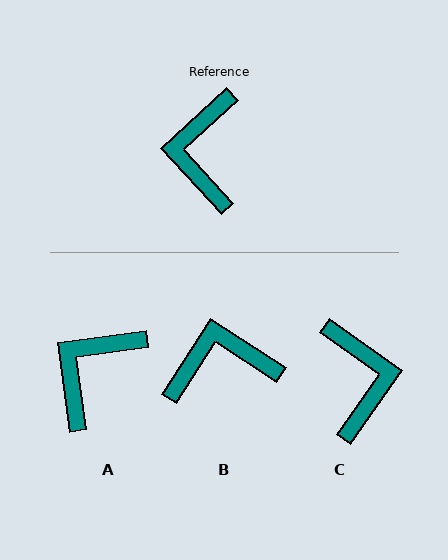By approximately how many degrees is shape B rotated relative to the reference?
Approximately 75 degrees clockwise.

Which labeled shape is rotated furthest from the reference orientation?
C, about 168 degrees away.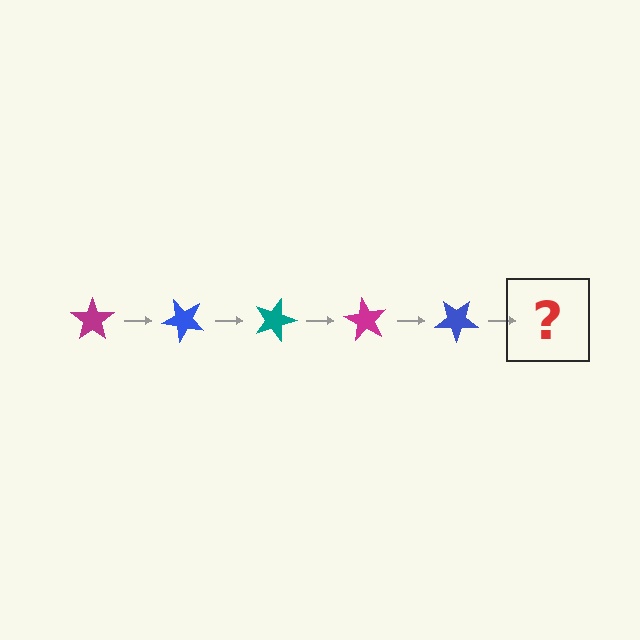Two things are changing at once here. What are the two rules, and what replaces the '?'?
The two rules are that it rotates 45 degrees each step and the color cycles through magenta, blue, and teal. The '?' should be a teal star, rotated 225 degrees from the start.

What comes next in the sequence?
The next element should be a teal star, rotated 225 degrees from the start.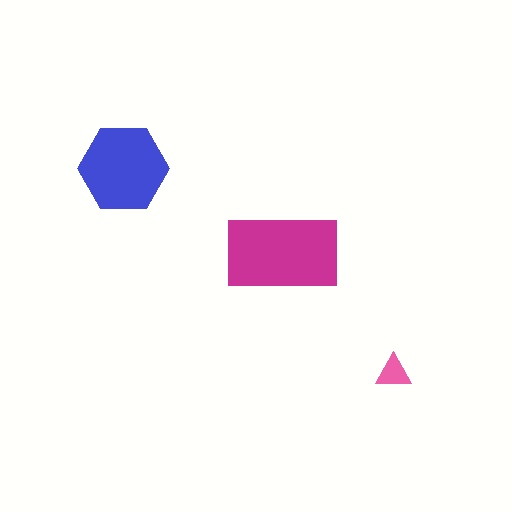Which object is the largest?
The magenta rectangle.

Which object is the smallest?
The pink triangle.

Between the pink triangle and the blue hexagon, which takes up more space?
The blue hexagon.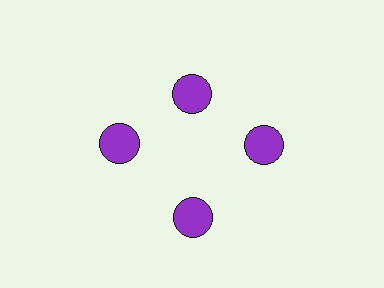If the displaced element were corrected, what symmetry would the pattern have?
It would have 4-fold rotational symmetry — the pattern would map onto itself every 90 degrees.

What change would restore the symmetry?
The symmetry would be restored by moving it outward, back onto the ring so that all 4 circles sit at equal angles and equal distance from the center.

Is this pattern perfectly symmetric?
No. The 4 purple circles are arranged in a ring, but one element near the 12 o'clock position is pulled inward toward the center, breaking the 4-fold rotational symmetry.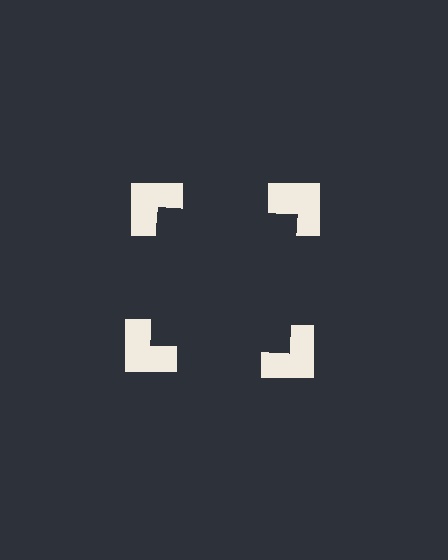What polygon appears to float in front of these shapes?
An illusory square — its edges are inferred from the aligned wedge cuts in the notched squares, not physically drawn.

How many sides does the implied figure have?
4 sides.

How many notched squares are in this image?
There are 4 — one at each vertex of the illusory square.